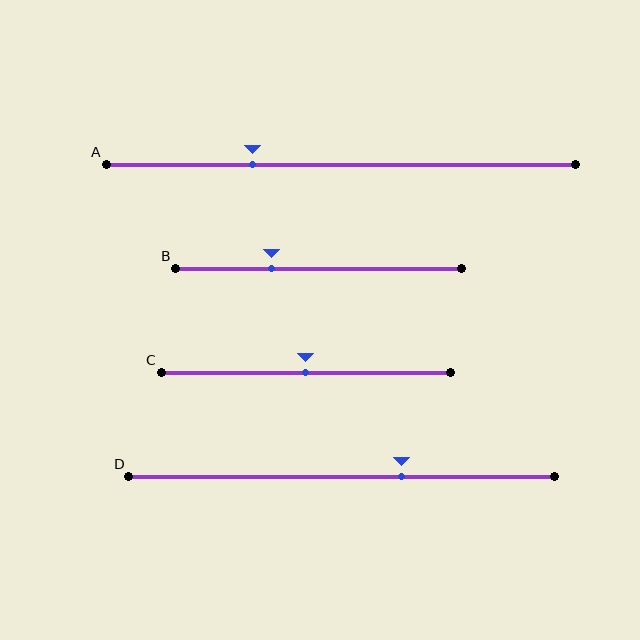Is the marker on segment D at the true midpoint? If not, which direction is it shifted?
No, the marker on segment D is shifted to the right by about 14% of the segment length.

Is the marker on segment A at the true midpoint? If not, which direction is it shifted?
No, the marker on segment A is shifted to the left by about 19% of the segment length.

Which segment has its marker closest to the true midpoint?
Segment C has its marker closest to the true midpoint.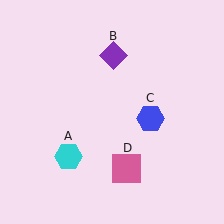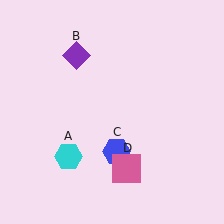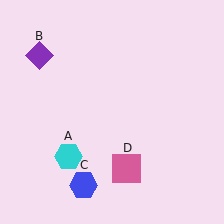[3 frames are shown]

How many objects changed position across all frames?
2 objects changed position: purple diamond (object B), blue hexagon (object C).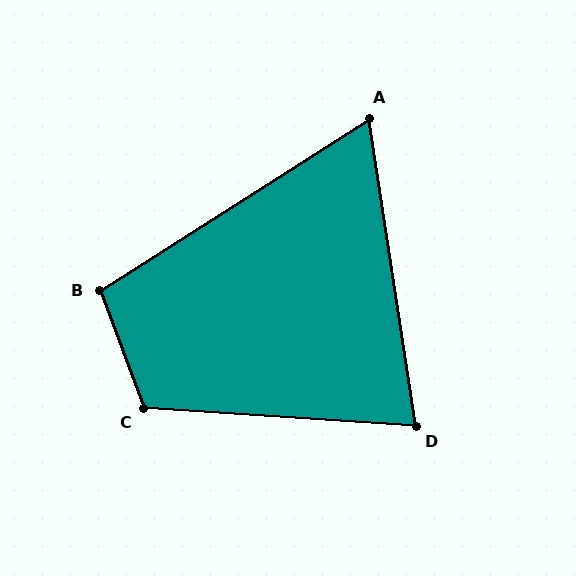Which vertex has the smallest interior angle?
A, at approximately 66 degrees.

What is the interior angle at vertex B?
Approximately 102 degrees (obtuse).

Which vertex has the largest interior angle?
C, at approximately 114 degrees.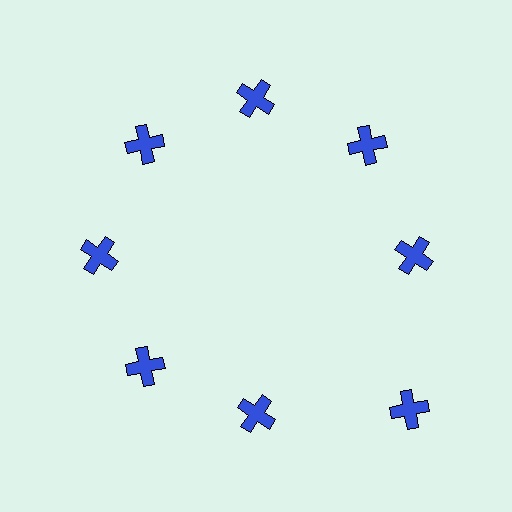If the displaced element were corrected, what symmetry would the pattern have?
It would have 8-fold rotational symmetry — the pattern would map onto itself every 45 degrees.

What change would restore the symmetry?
The symmetry would be restored by moving it inward, back onto the ring so that all 8 crosses sit at equal angles and equal distance from the center.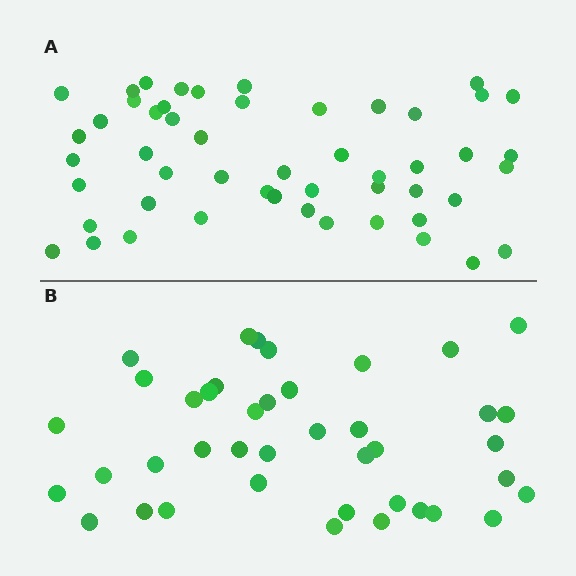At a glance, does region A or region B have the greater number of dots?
Region A (the top region) has more dots.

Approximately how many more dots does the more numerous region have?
Region A has roughly 10 or so more dots than region B.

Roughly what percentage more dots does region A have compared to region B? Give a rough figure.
About 25% more.